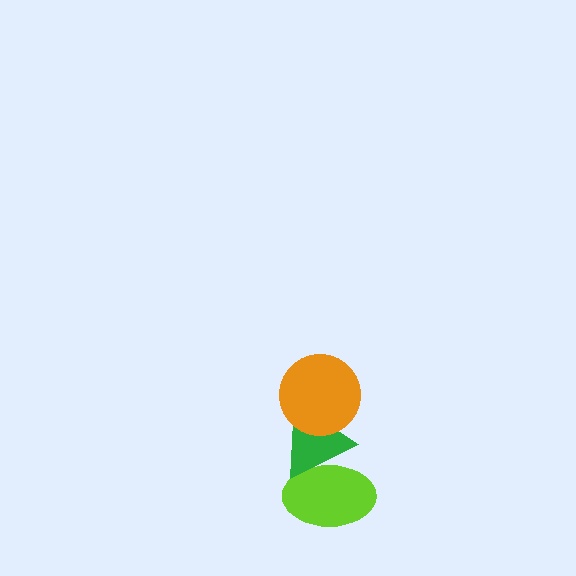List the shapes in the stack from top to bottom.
From top to bottom: the orange circle, the green triangle, the lime ellipse.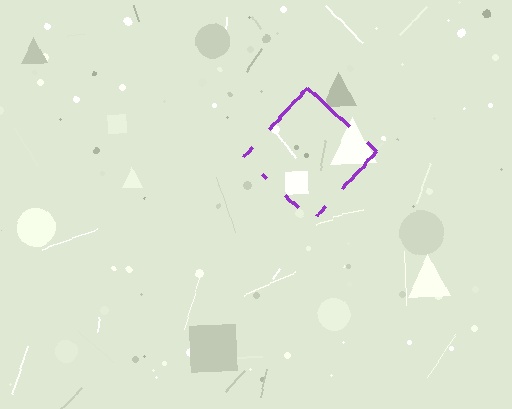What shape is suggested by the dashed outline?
The dashed outline suggests a diamond.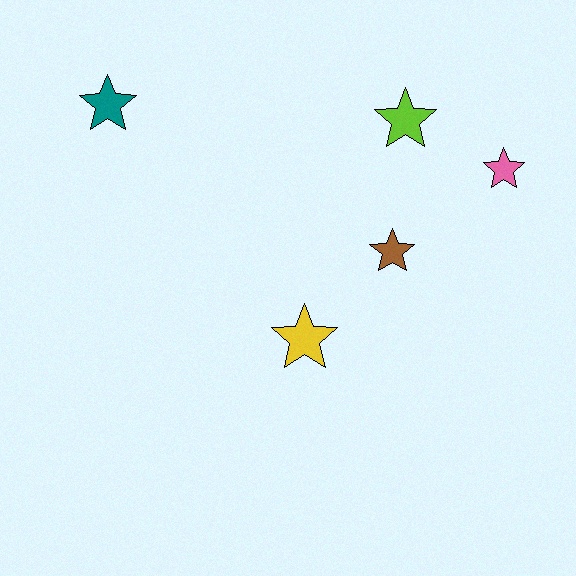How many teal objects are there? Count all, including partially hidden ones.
There is 1 teal object.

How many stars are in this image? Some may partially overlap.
There are 5 stars.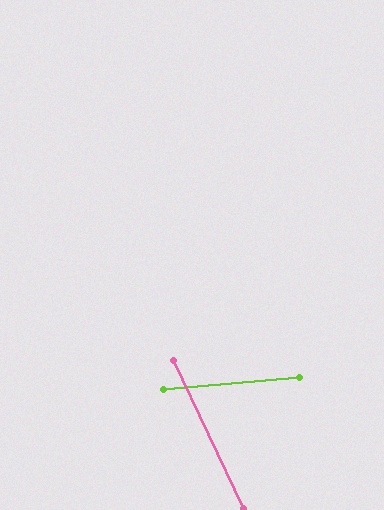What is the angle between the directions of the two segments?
Approximately 70 degrees.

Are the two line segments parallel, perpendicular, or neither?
Neither parallel nor perpendicular — they differ by about 70°.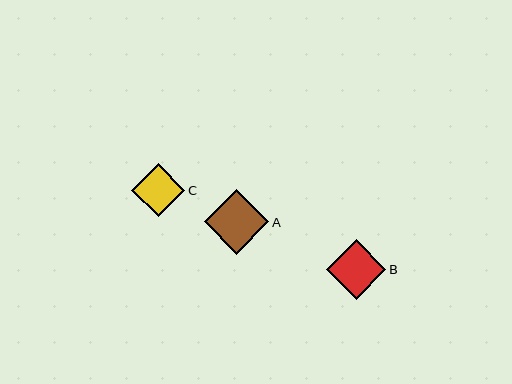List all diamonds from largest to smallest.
From largest to smallest: A, B, C.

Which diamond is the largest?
Diamond A is the largest with a size of approximately 65 pixels.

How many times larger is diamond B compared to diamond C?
Diamond B is approximately 1.1 times the size of diamond C.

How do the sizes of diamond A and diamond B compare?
Diamond A and diamond B are approximately the same size.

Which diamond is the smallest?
Diamond C is the smallest with a size of approximately 53 pixels.